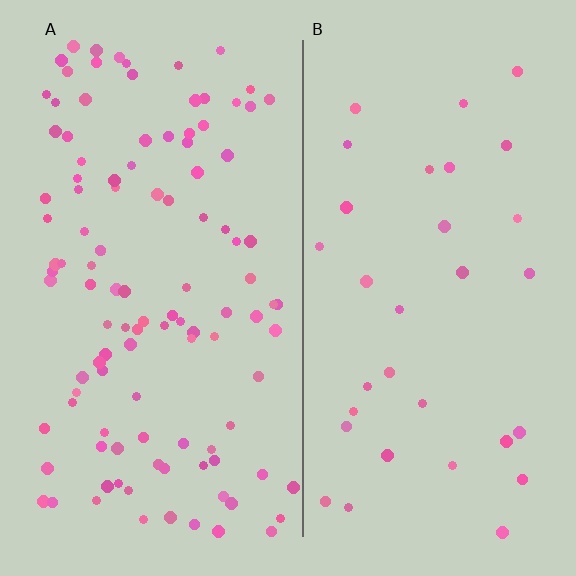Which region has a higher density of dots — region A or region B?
A (the left).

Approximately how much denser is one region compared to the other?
Approximately 3.4× — region A over region B.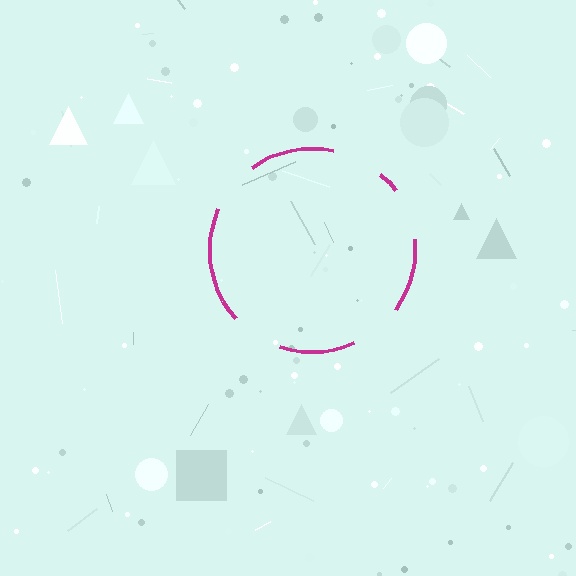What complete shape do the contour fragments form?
The contour fragments form a circle.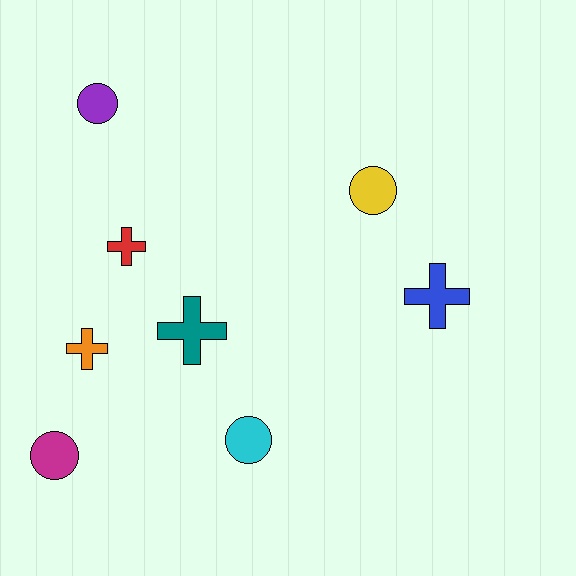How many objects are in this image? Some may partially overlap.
There are 8 objects.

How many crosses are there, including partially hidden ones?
There are 4 crosses.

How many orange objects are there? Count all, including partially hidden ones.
There is 1 orange object.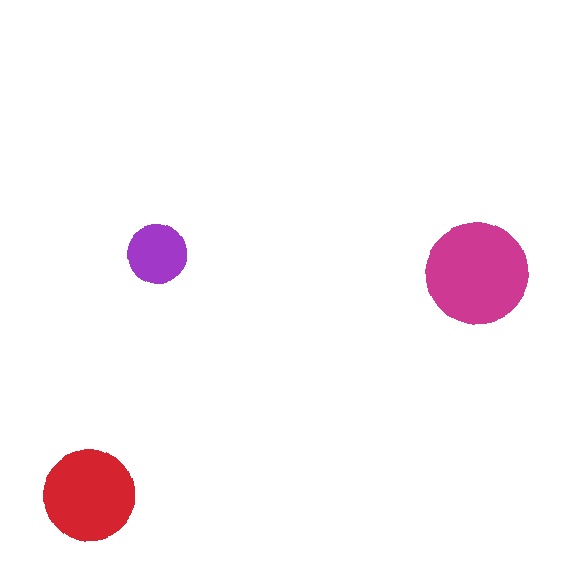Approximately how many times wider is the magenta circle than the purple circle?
About 1.5 times wider.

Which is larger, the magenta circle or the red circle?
The magenta one.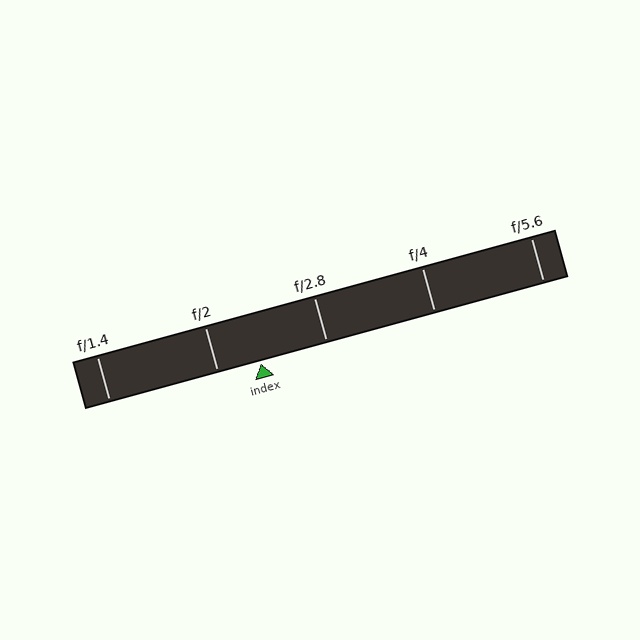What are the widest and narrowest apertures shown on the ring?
The widest aperture shown is f/1.4 and the narrowest is f/5.6.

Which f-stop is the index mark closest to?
The index mark is closest to f/2.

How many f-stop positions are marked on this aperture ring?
There are 5 f-stop positions marked.